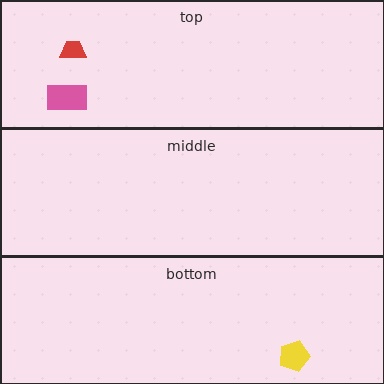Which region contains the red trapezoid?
The top region.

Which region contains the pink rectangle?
The top region.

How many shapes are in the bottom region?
1.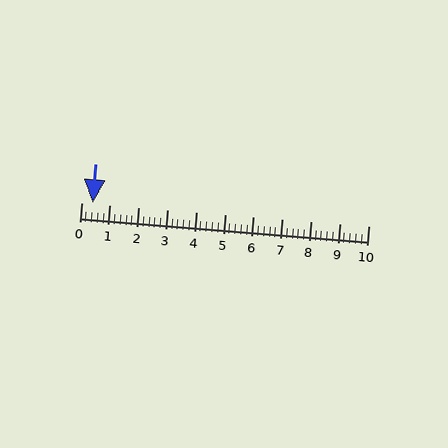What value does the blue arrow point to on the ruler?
The blue arrow points to approximately 0.4.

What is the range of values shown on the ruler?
The ruler shows values from 0 to 10.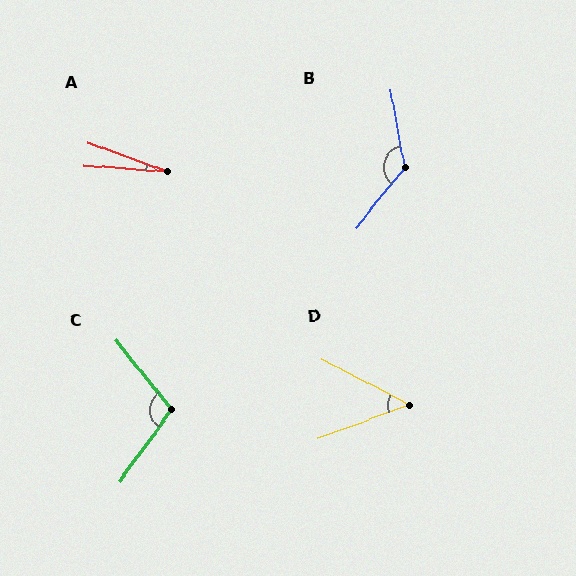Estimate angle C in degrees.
Approximately 105 degrees.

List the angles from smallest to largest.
A (16°), D (47°), C (105°), B (131°).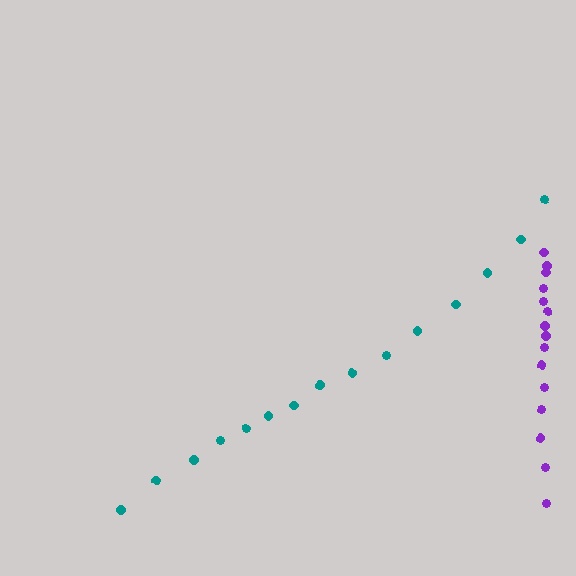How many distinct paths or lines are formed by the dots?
There are 2 distinct paths.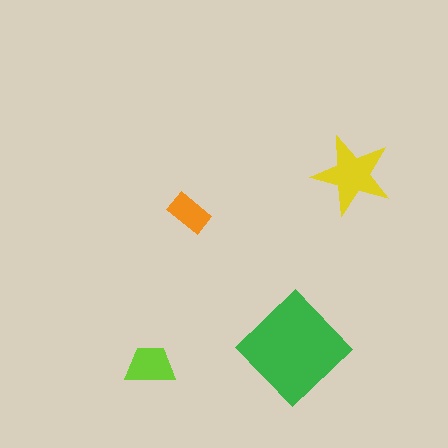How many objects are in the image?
There are 4 objects in the image.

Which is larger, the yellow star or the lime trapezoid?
The yellow star.